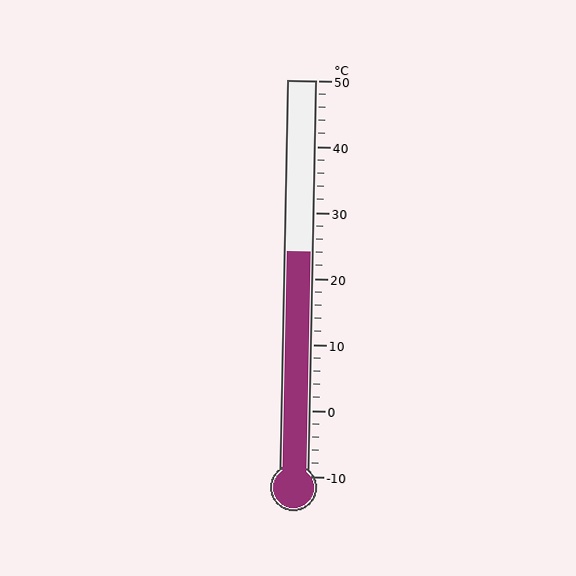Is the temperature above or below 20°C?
The temperature is above 20°C.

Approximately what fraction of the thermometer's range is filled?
The thermometer is filled to approximately 55% of its range.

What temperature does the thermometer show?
The thermometer shows approximately 24°C.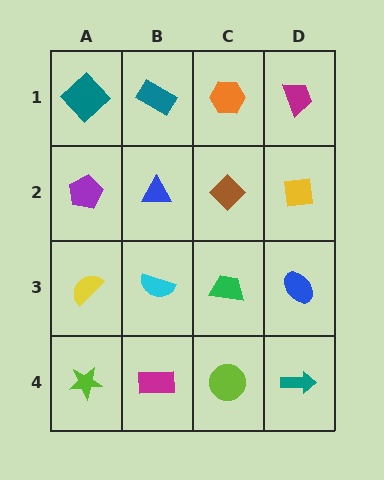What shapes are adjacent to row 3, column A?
A purple pentagon (row 2, column A), a lime star (row 4, column A), a cyan semicircle (row 3, column B).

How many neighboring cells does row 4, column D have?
2.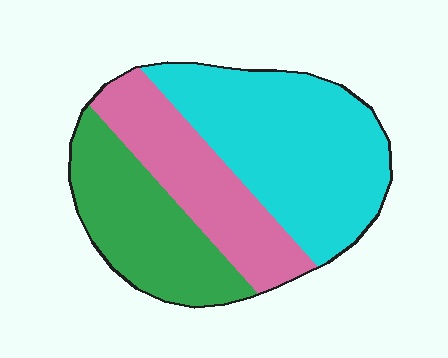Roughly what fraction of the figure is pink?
Pink takes up about one quarter (1/4) of the figure.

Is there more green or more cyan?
Cyan.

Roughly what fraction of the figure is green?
Green covers 28% of the figure.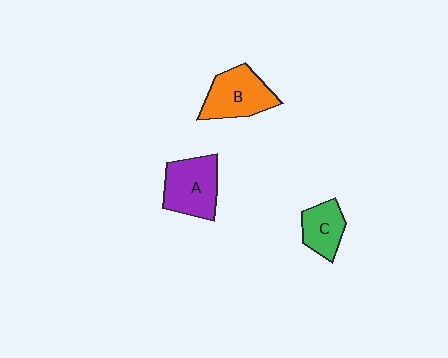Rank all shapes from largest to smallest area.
From largest to smallest: A (purple), B (orange), C (green).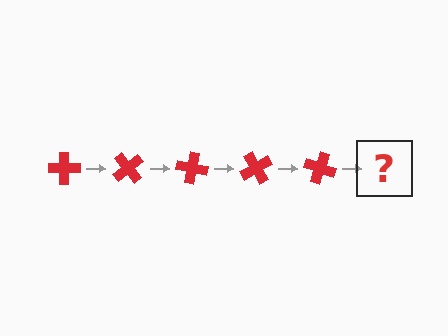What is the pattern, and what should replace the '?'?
The pattern is that the cross rotates 50 degrees each step. The '?' should be a red cross rotated 250 degrees.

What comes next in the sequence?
The next element should be a red cross rotated 250 degrees.